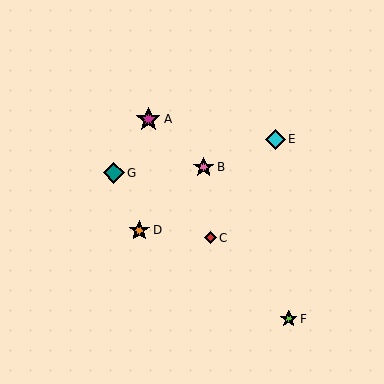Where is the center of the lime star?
The center of the lime star is at (289, 319).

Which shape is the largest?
The magenta star (labeled A) is the largest.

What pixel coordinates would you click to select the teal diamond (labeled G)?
Click at (114, 173) to select the teal diamond G.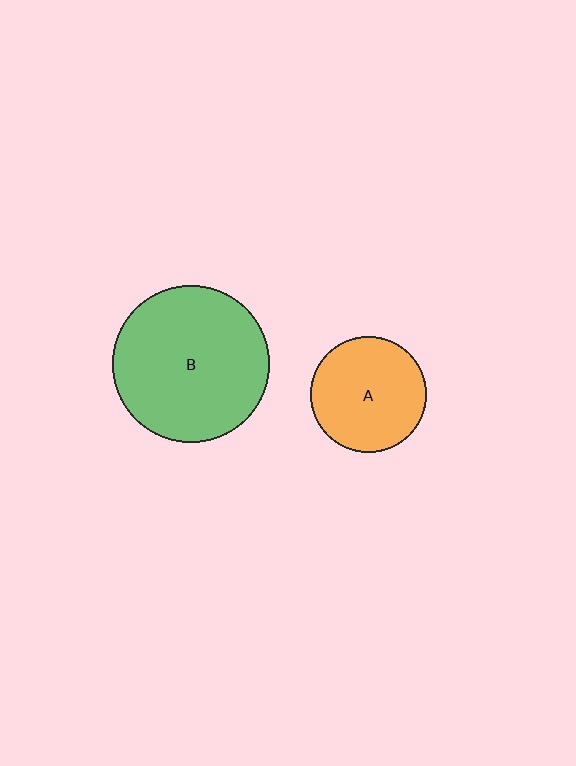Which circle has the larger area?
Circle B (green).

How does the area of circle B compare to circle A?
Approximately 1.8 times.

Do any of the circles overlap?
No, none of the circles overlap.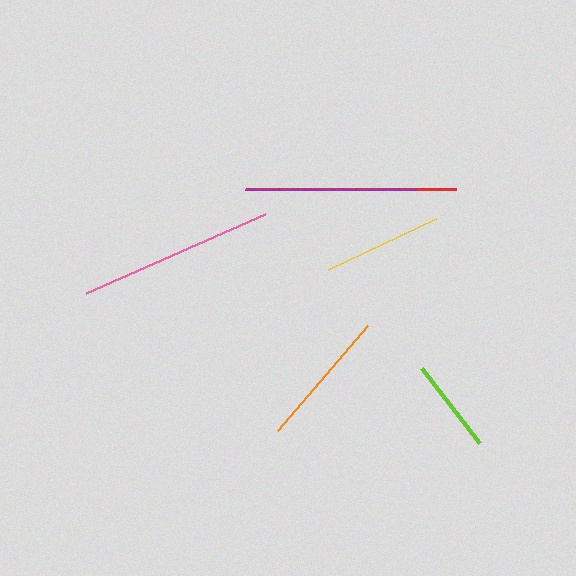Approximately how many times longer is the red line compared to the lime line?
The red line is approximately 2.2 times the length of the lime line.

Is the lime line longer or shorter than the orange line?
The orange line is longer than the lime line.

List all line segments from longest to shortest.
From longest to shortest: red, pink, purple, orange, yellow, lime.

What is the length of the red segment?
The red segment is approximately 210 pixels long.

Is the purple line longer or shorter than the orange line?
The purple line is longer than the orange line.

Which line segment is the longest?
The red line is the longest at approximately 210 pixels.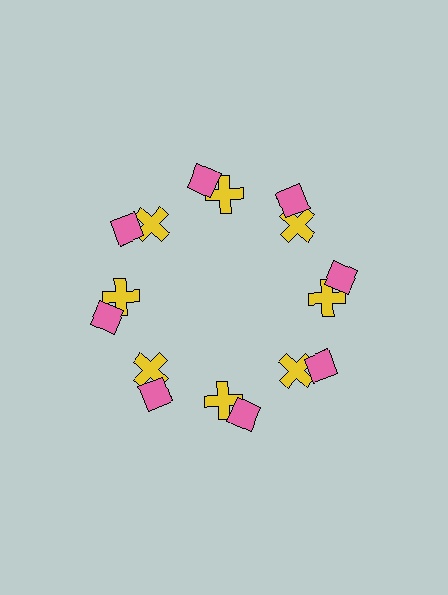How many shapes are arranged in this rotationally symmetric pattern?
There are 16 shapes, arranged in 8 groups of 2.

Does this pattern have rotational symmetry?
Yes, this pattern has 8-fold rotational symmetry. It looks the same after rotating 45 degrees around the center.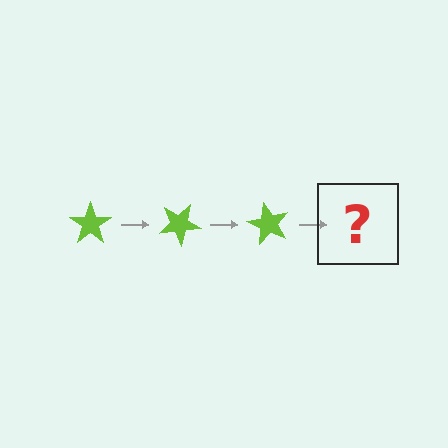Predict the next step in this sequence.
The next step is a lime star rotated 90 degrees.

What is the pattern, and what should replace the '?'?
The pattern is that the star rotates 30 degrees each step. The '?' should be a lime star rotated 90 degrees.